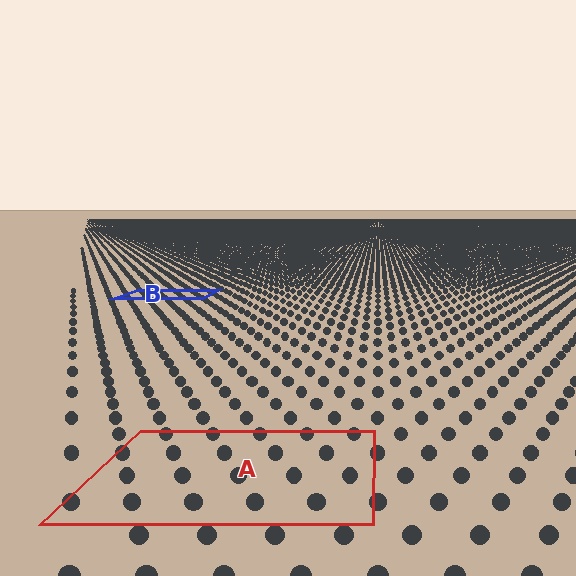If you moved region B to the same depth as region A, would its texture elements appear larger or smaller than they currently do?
They would appear larger. At a closer depth, the same texture elements are projected at a bigger on-screen size.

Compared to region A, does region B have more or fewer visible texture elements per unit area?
Region B has more texture elements per unit area — they are packed more densely because it is farther away.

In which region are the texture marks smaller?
The texture marks are smaller in region B, because it is farther away.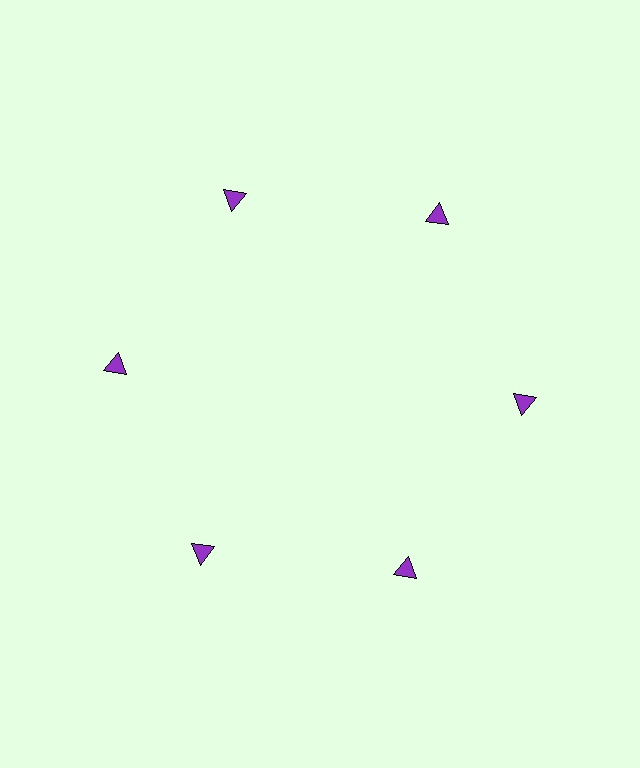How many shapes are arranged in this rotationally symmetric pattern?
There are 6 shapes, arranged in 6 groups of 1.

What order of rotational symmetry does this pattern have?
This pattern has 6-fold rotational symmetry.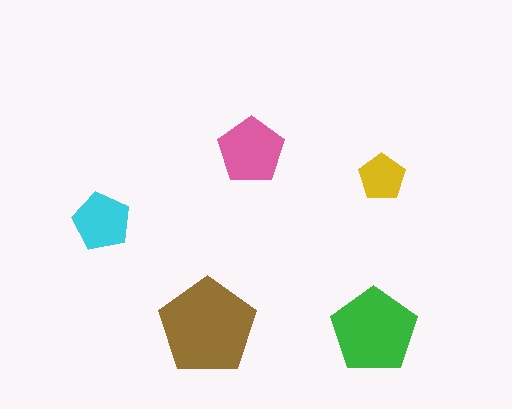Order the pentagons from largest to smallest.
the brown one, the green one, the pink one, the cyan one, the yellow one.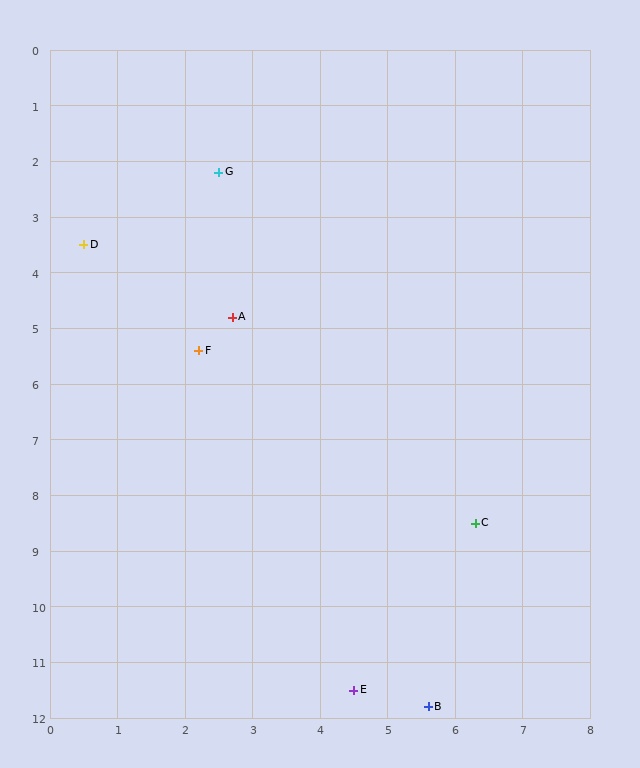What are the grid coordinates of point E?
Point E is at approximately (4.5, 11.5).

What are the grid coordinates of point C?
Point C is at approximately (6.3, 8.5).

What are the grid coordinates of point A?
Point A is at approximately (2.7, 4.8).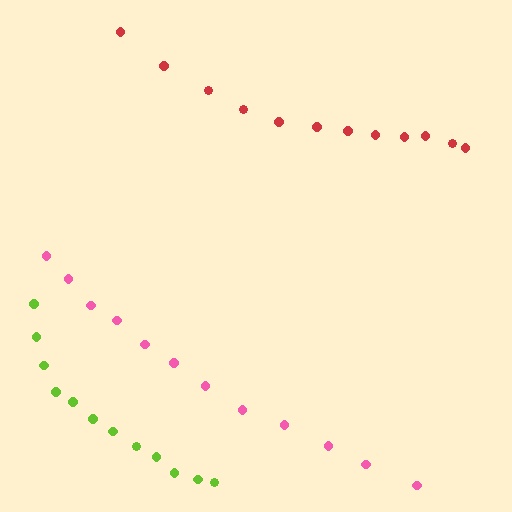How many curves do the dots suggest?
There are 3 distinct paths.